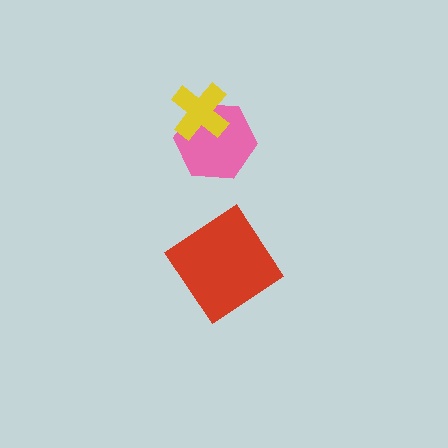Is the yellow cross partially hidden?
No, no other shape covers it.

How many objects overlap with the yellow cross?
1 object overlaps with the yellow cross.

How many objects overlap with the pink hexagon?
1 object overlaps with the pink hexagon.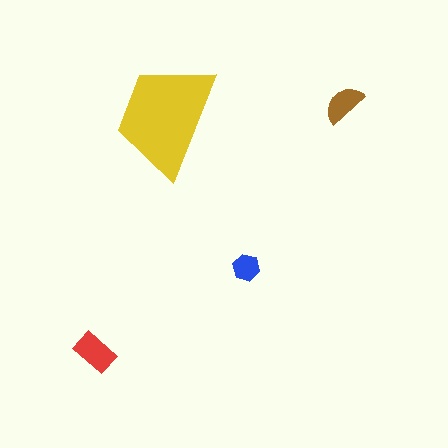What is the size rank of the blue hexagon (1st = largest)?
4th.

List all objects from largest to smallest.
The yellow trapezoid, the red rectangle, the brown semicircle, the blue hexagon.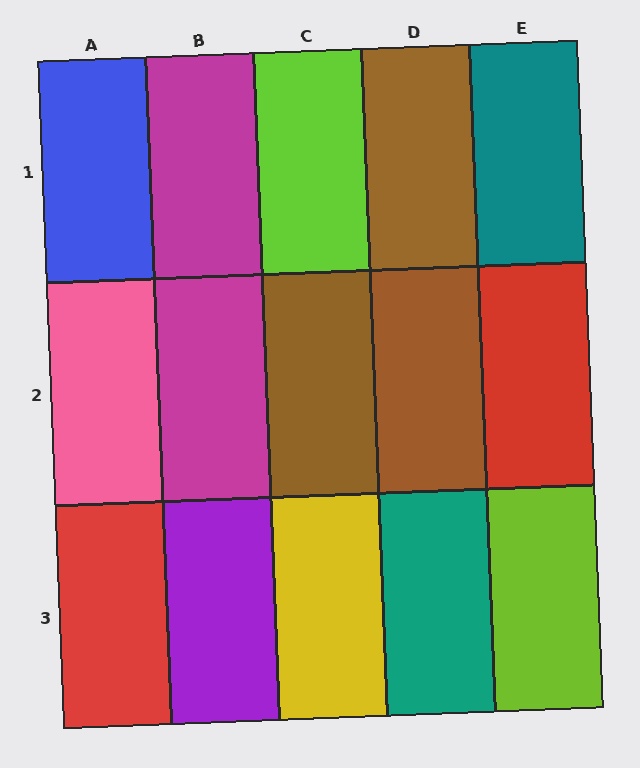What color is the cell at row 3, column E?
Lime.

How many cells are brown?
3 cells are brown.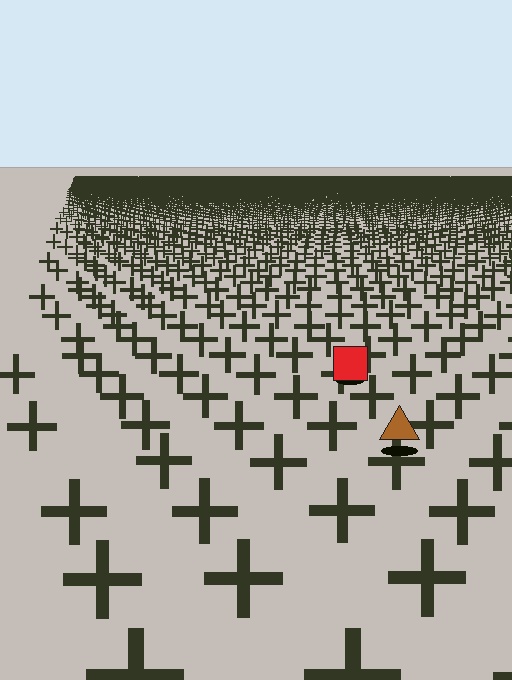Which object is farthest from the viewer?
The red square is farthest from the viewer. It appears smaller and the ground texture around it is denser.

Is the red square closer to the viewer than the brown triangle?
No. The brown triangle is closer — you can tell from the texture gradient: the ground texture is coarser near it.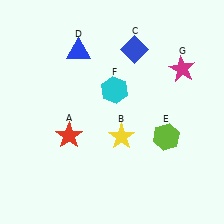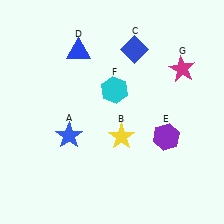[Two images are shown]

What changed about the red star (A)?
In Image 1, A is red. In Image 2, it changed to blue.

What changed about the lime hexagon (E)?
In Image 1, E is lime. In Image 2, it changed to purple.